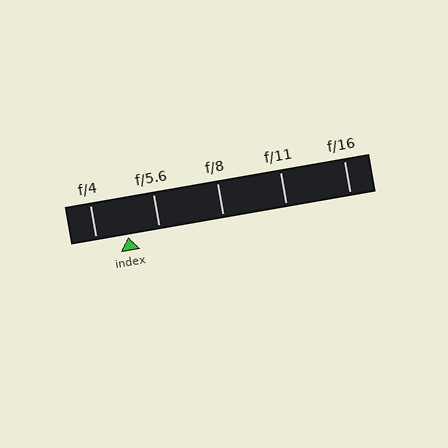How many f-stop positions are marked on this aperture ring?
There are 5 f-stop positions marked.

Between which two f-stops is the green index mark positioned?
The index mark is between f/4 and f/5.6.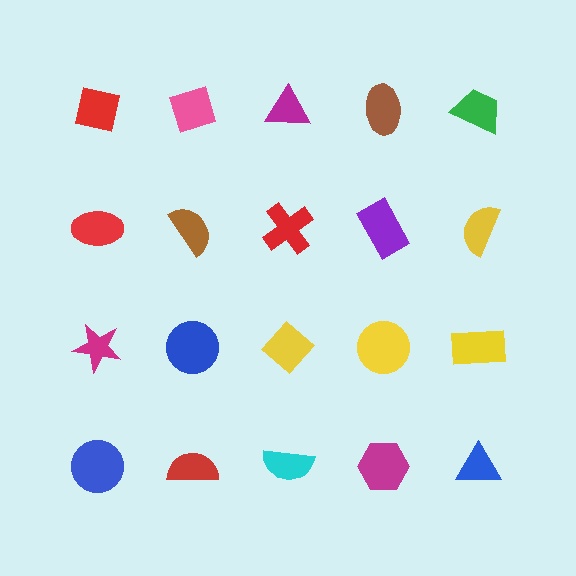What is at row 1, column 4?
A brown ellipse.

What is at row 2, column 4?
A purple rectangle.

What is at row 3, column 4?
A yellow circle.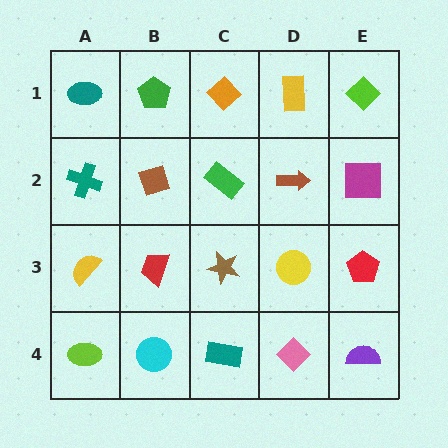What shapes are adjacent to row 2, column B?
A green pentagon (row 1, column B), a red trapezoid (row 3, column B), a teal cross (row 2, column A), a green rectangle (row 2, column C).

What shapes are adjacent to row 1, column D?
A brown arrow (row 2, column D), an orange diamond (row 1, column C), a lime diamond (row 1, column E).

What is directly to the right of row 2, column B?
A green rectangle.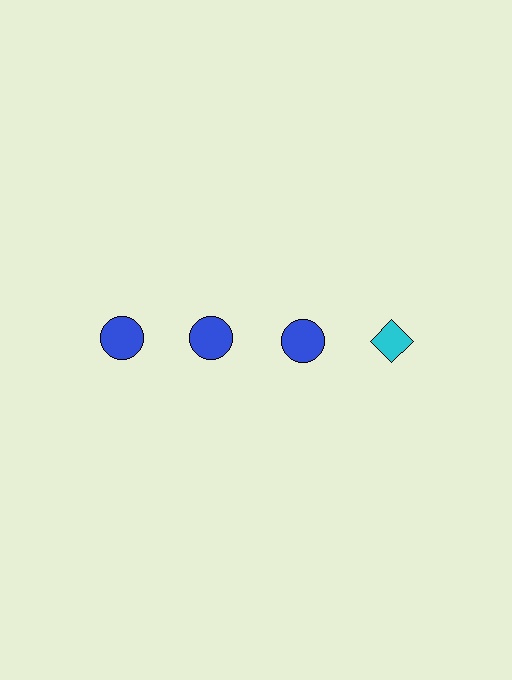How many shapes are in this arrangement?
There are 4 shapes arranged in a grid pattern.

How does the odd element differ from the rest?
It differs in both color (cyan instead of blue) and shape (diamond instead of circle).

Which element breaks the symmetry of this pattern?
The cyan diamond in the top row, second from right column breaks the symmetry. All other shapes are blue circles.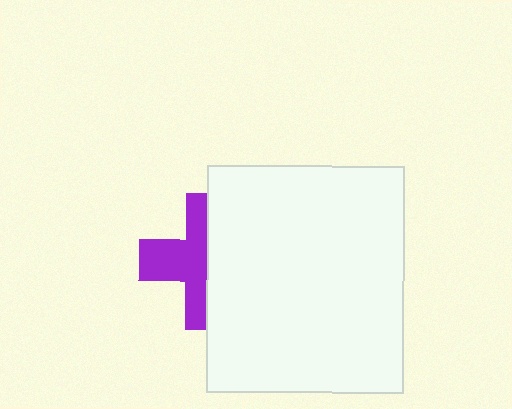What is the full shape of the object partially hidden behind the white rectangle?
The partially hidden object is a purple cross.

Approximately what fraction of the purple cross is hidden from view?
Roughly 49% of the purple cross is hidden behind the white rectangle.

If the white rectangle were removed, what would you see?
You would see the complete purple cross.